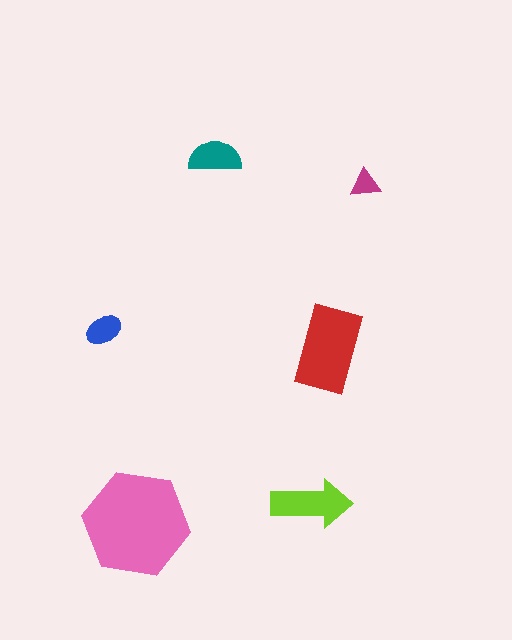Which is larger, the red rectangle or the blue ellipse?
The red rectangle.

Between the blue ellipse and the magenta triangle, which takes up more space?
The blue ellipse.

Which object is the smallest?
The magenta triangle.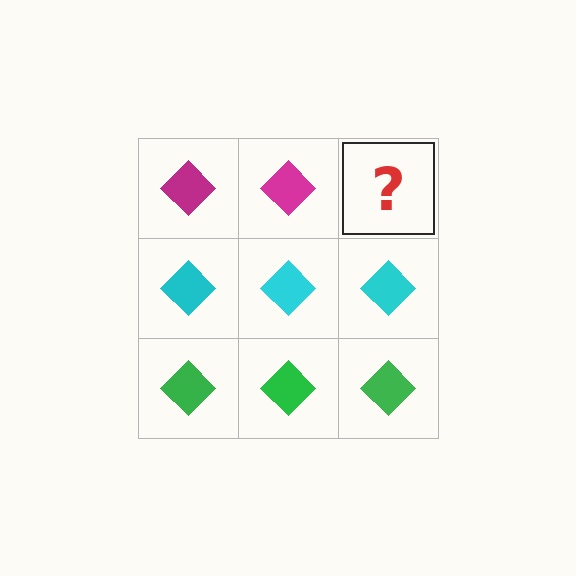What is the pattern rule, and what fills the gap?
The rule is that each row has a consistent color. The gap should be filled with a magenta diamond.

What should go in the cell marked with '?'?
The missing cell should contain a magenta diamond.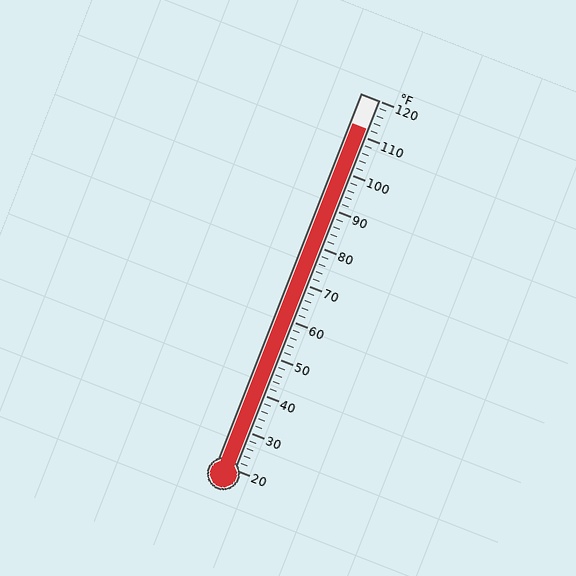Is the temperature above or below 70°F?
The temperature is above 70°F.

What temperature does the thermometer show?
The thermometer shows approximately 112°F.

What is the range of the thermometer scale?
The thermometer scale ranges from 20°F to 120°F.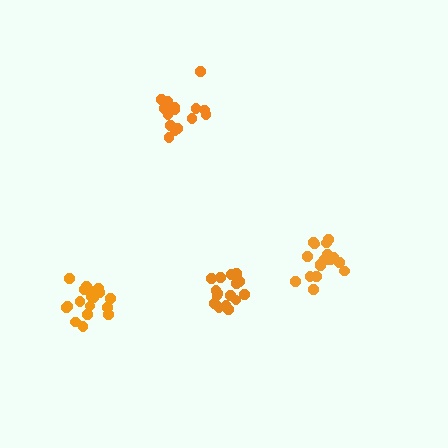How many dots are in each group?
Group 1: 17 dots, Group 2: 18 dots, Group 3: 16 dots, Group 4: 19 dots (70 total).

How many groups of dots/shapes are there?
There are 4 groups.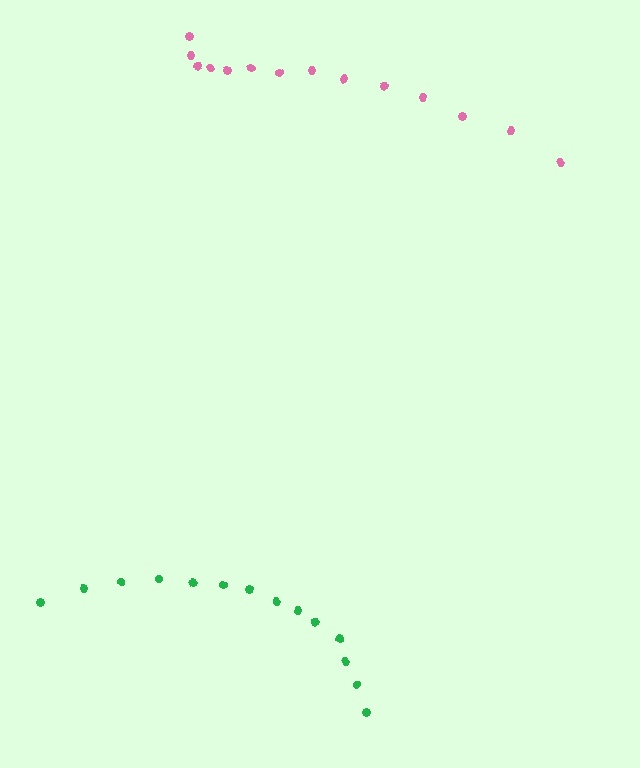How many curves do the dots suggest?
There are 2 distinct paths.